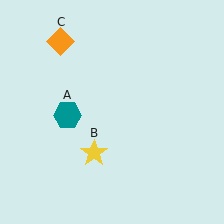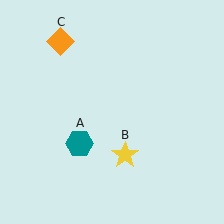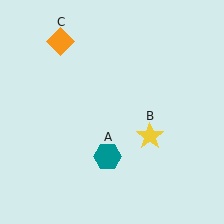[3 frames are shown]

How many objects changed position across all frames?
2 objects changed position: teal hexagon (object A), yellow star (object B).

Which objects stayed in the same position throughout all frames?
Orange diamond (object C) remained stationary.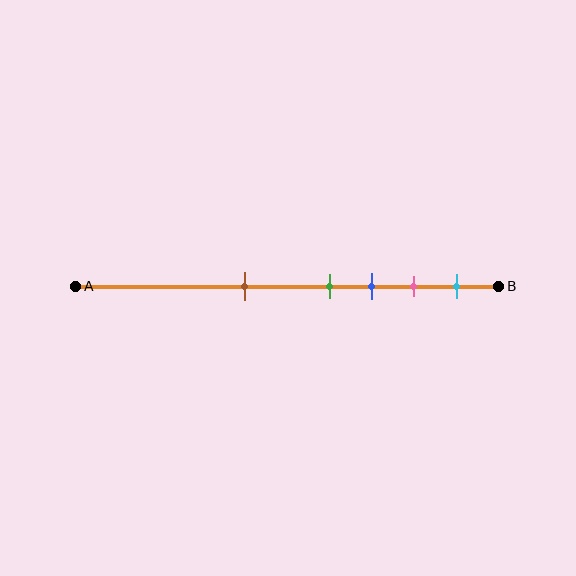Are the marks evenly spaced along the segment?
No, the marks are not evenly spaced.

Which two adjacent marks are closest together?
The green and blue marks are the closest adjacent pair.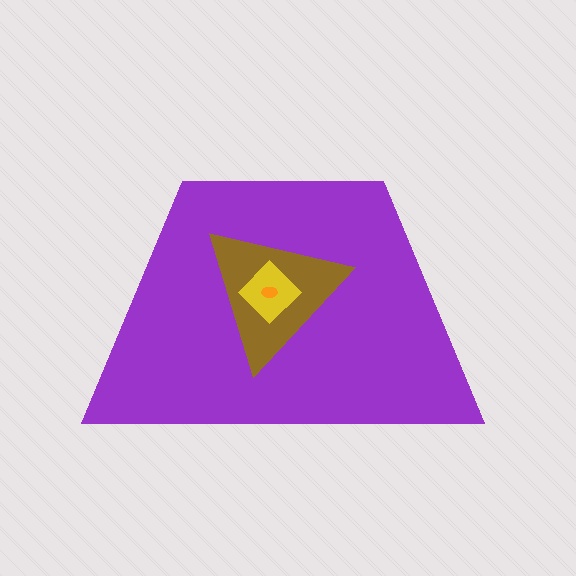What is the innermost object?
The orange ellipse.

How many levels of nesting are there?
4.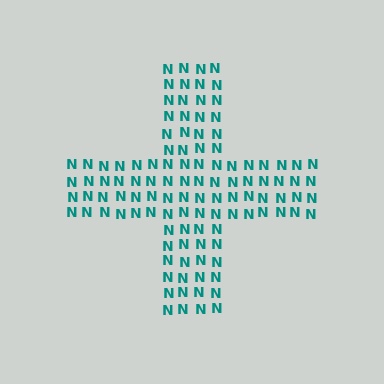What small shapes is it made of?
It is made of small letter N's.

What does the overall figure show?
The overall figure shows a cross.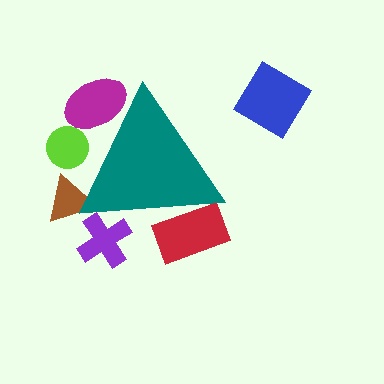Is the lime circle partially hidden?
Yes, the lime circle is partially hidden behind the teal triangle.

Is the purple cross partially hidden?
Yes, the purple cross is partially hidden behind the teal triangle.